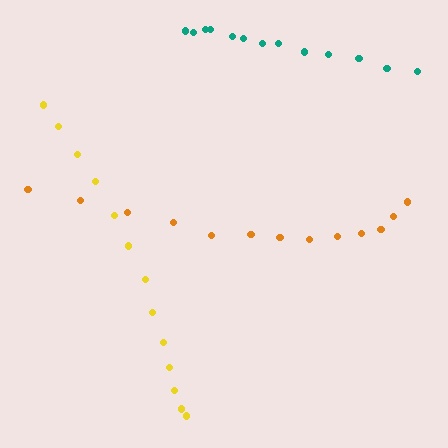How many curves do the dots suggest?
There are 3 distinct paths.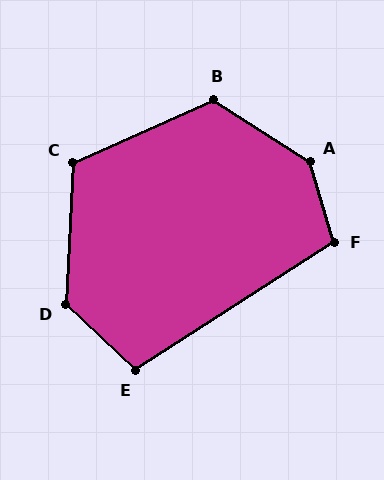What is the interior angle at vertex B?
Approximately 123 degrees (obtuse).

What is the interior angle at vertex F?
Approximately 106 degrees (obtuse).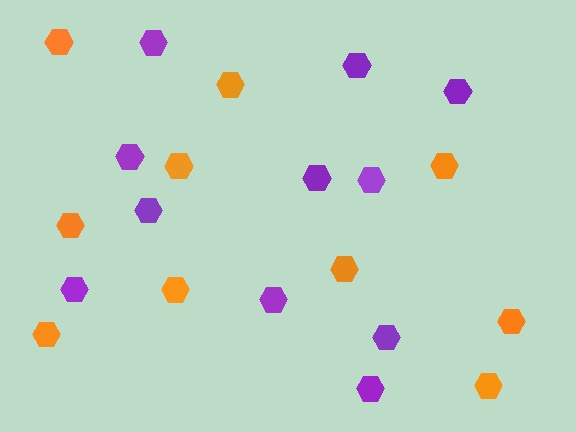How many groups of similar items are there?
There are 2 groups: one group of purple hexagons (11) and one group of orange hexagons (10).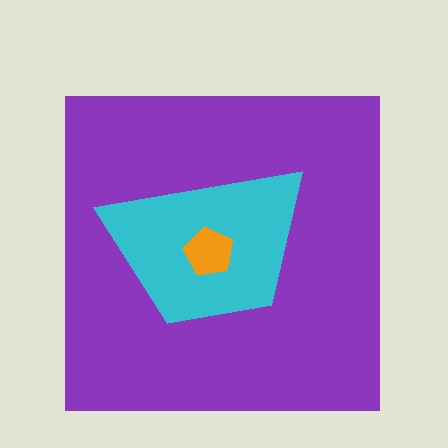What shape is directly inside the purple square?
The cyan trapezoid.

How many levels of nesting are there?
3.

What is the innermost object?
The orange pentagon.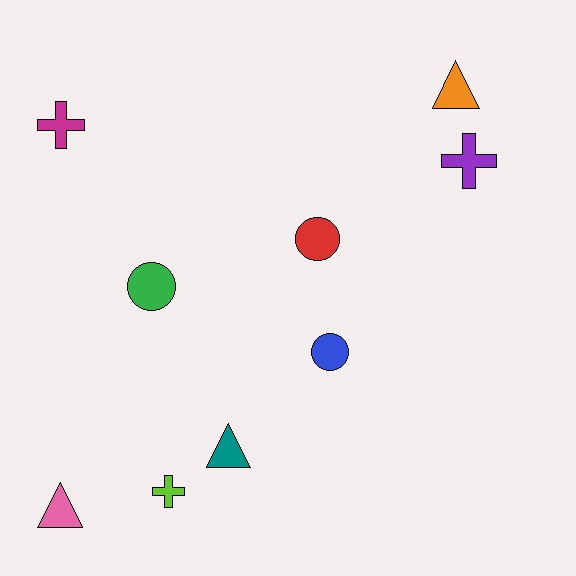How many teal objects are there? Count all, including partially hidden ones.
There is 1 teal object.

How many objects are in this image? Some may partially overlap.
There are 9 objects.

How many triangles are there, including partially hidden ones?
There are 3 triangles.